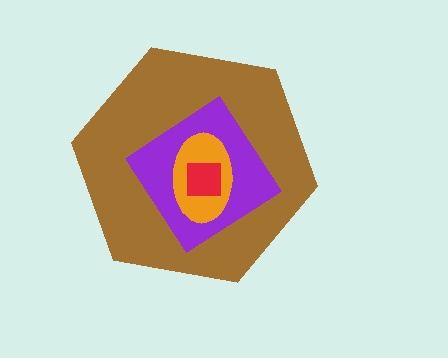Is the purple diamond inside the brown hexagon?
Yes.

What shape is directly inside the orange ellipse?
The red square.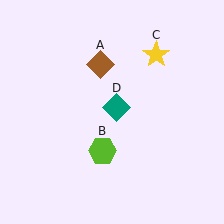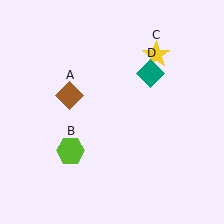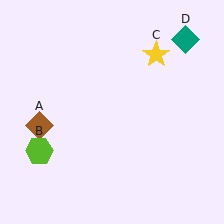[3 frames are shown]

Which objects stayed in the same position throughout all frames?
Yellow star (object C) remained stationary.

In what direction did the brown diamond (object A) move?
The brown diamond (object A) moved down and to the left.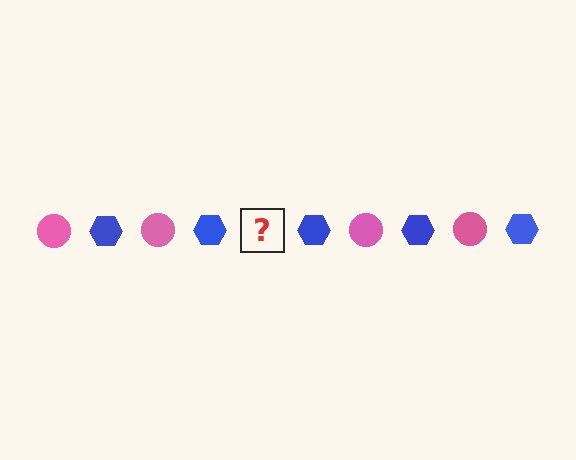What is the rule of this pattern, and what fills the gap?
The rule is that the pattern alternates between pink circle and blue hexagon. The gap should be filled with a pink circle.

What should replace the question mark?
The question mark should be replaced with a pink circle.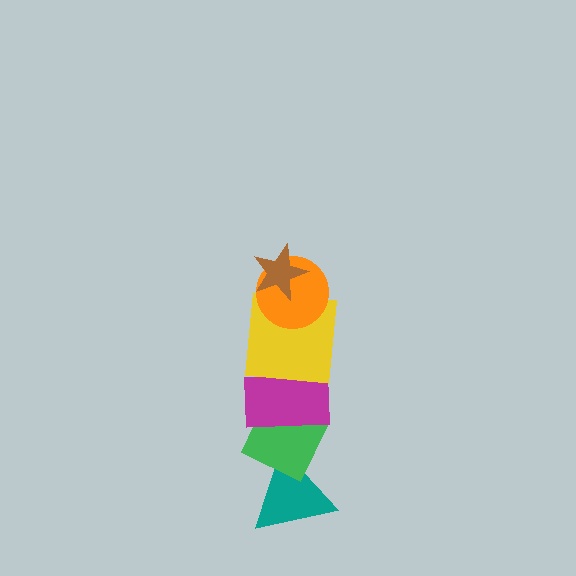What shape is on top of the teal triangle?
The green diamond is on top of the teal triangle.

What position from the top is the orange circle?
The orange circle is 2nd from the top.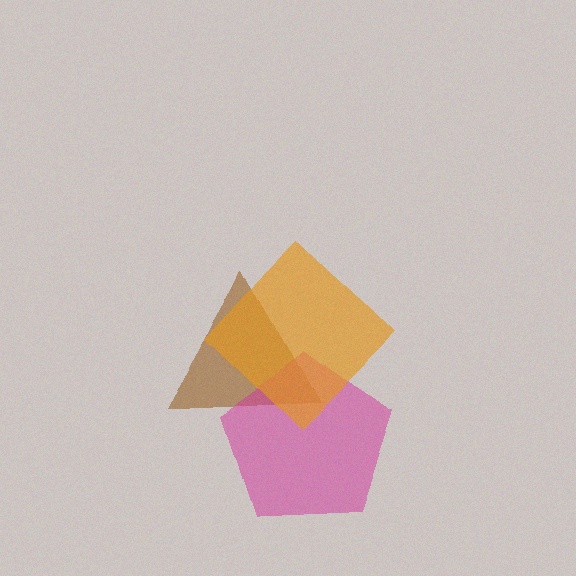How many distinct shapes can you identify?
There are 3 distinct shapes: a brown triangle, a magenta pentagon, an orange diamond.